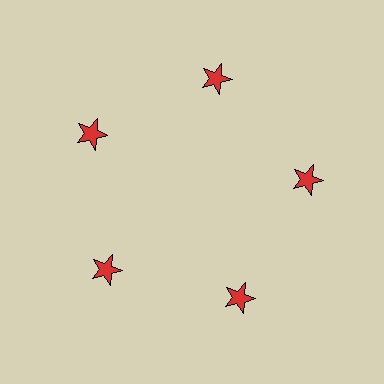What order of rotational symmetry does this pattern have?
This pattern has 5-fold rotational symmetry.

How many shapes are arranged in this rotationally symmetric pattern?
There are 5 shapes, arranged in 5 groups of 1.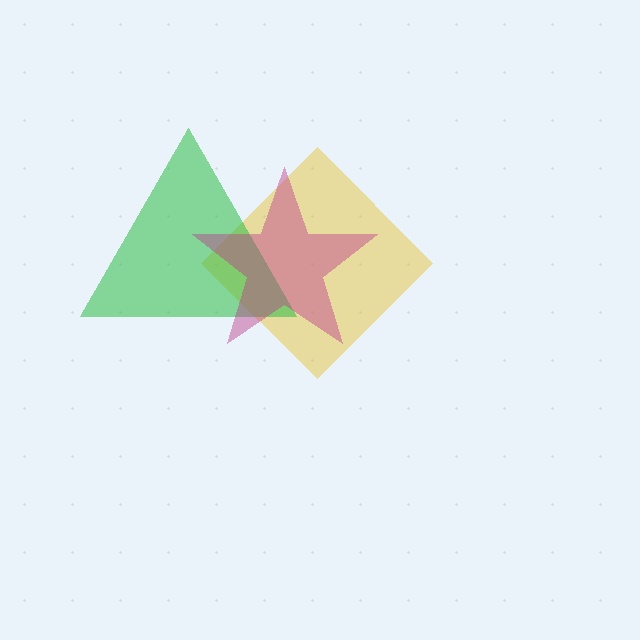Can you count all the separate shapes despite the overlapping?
Yes, there are 3 separate shapes.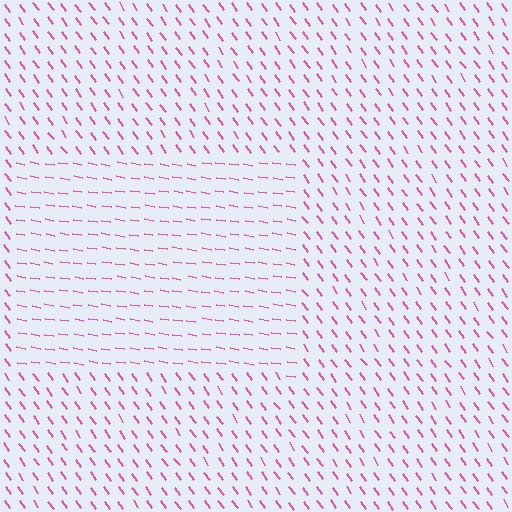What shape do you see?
I see a rectangle.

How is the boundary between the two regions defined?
The boundary is defined purely by a change in line orientation (approximately 45 degrees difference). All lines are the same color and thickness.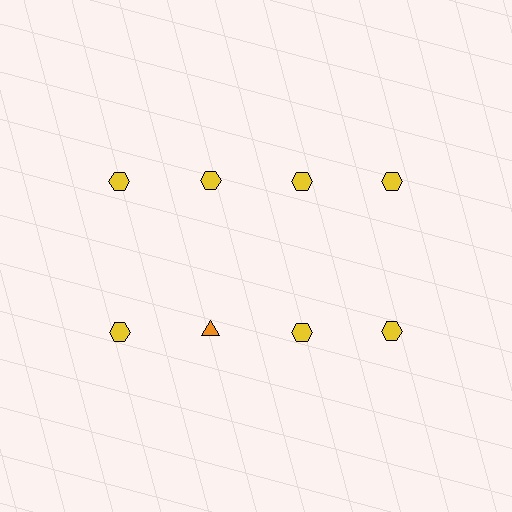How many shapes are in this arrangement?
There are 8 shapes arranged in a grid pattern.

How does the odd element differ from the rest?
It differs in both color (orange instead of yellow) and shape (triangle instead of hexagon).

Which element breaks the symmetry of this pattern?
The orange triangle in the second row, second from left column breaks the symmetry. All other shapes are yellow hexagons.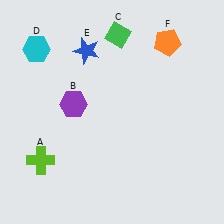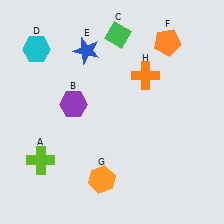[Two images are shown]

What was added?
An orange hexagon (G), an orange cross (H) were added in Image 2.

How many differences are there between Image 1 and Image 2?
There are 2 differences between the two images.